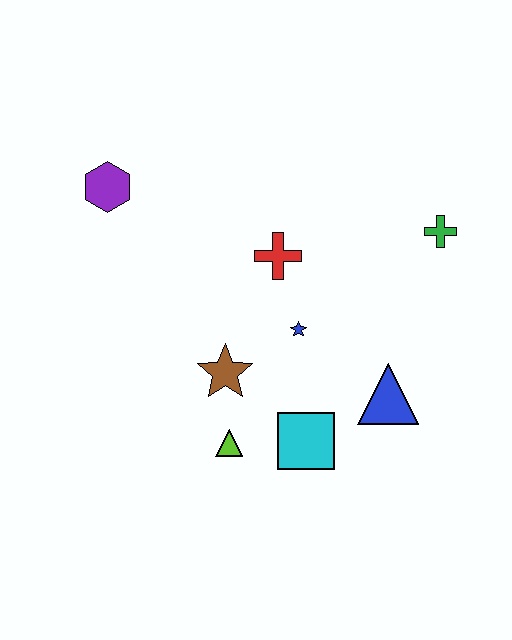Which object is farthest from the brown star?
The green cross is farthest from the brown star.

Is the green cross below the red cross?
No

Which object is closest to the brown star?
The lime triangle is closest to the brown star.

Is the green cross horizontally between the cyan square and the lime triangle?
No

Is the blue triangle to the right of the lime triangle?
Yes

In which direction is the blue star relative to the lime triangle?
The blue star is above the lime triangle.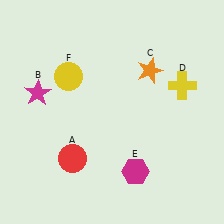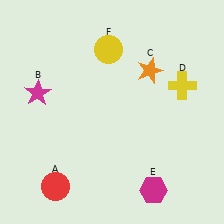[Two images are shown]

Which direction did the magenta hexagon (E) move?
The magenta hexagon (E) moved down.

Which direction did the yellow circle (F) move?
The yellow circle (F) moved right.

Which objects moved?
The objects that moved are: the red circle (A), the magenta hexagon (E), the yellow circle (F).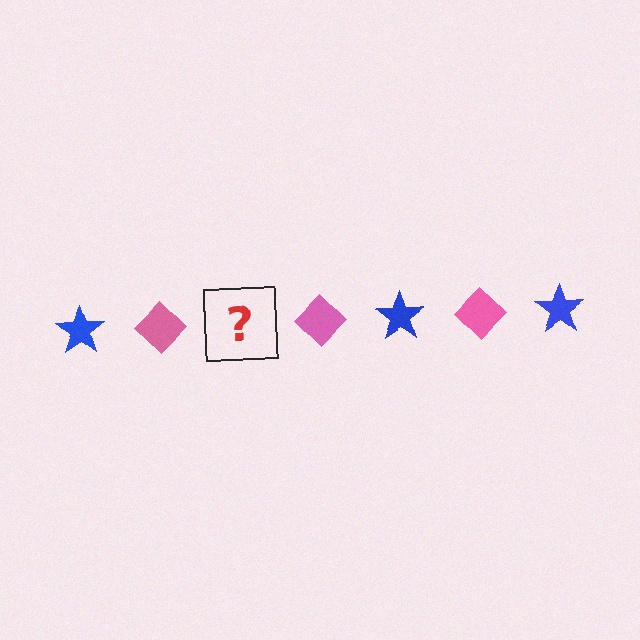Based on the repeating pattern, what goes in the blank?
The blank should be a blue star.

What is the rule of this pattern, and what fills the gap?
The rule is that the pattern alternates between blue star and pink diamond. The gap should be filled with a blue star.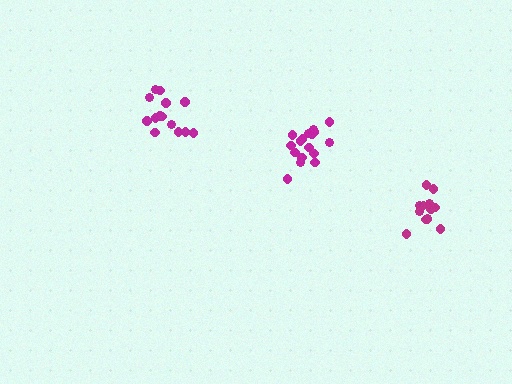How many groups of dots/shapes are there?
There are 3 groups.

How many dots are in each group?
Group 1: 13 dots, Group 2: 17 dots, Group 3: 14 dots (44 total).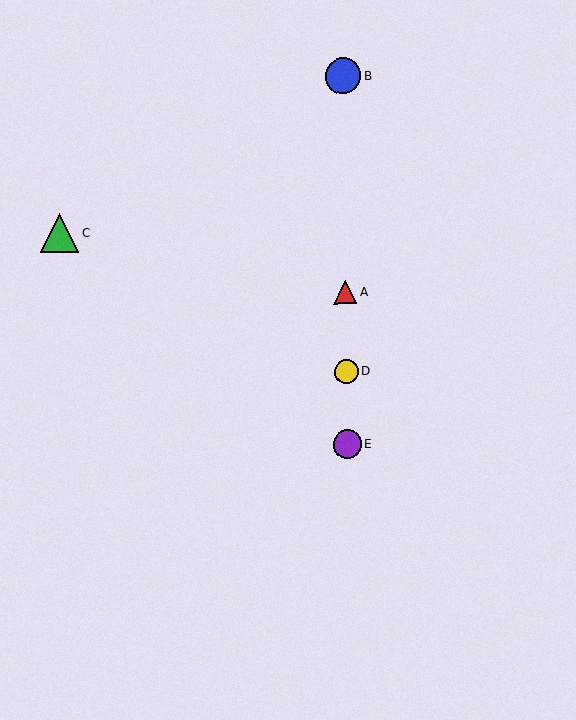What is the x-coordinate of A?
Object A is at x≈345.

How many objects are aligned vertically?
4 objects (A, B, D, E) are aligned vertically.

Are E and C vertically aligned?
No, E is at x≈347 and C is at x≈59.